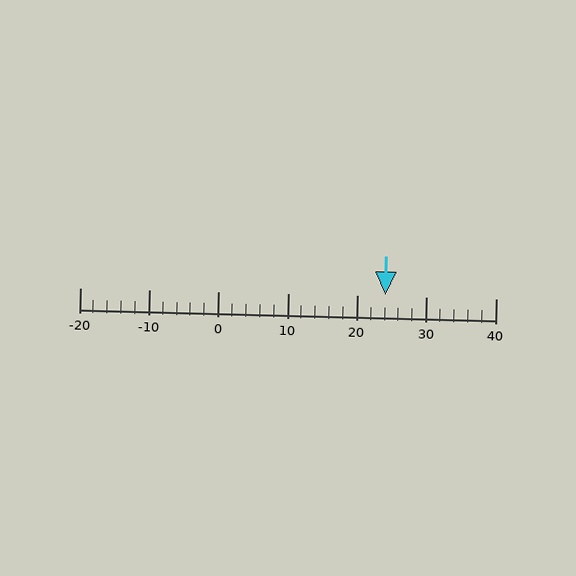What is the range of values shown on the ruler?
The ruler shows values from -20 to 40.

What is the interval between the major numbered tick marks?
The major tick marks are spaced 10 units apart.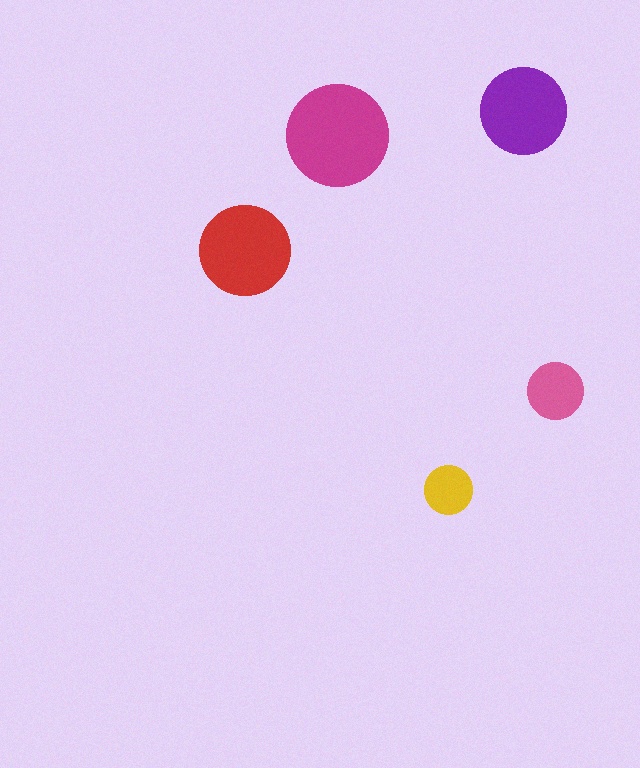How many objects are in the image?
There are 5 objects in the image.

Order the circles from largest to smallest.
the magenta one, the red one, the purple one, the pink one, the yellow one.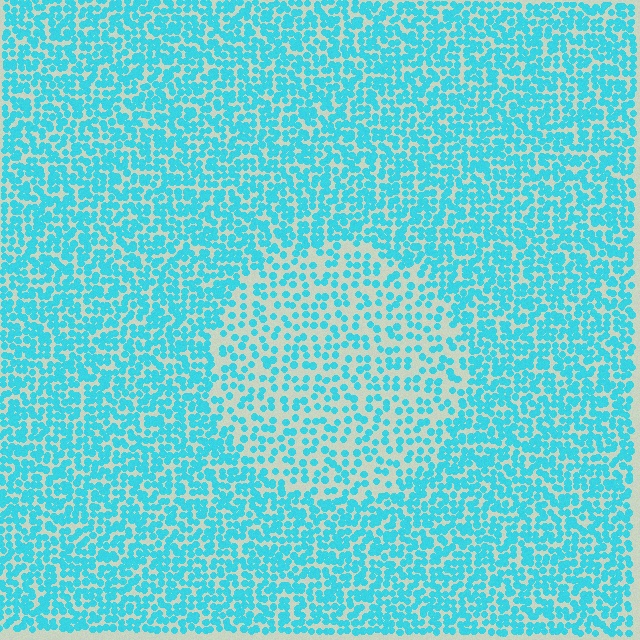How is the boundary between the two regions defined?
The boundary is defined by a change in element density (approximately 1.9x ratio). All elements are the same color, size, and shape.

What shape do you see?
I see a circle.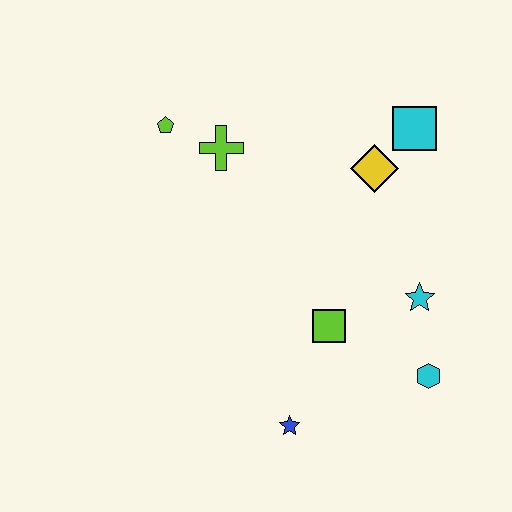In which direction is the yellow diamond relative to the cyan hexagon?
The yellow diamond is above the cyan hexagon.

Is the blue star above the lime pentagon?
No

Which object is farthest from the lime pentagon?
The cyan hexagon is farthest from the lime pentagon.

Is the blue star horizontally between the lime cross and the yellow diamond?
Yes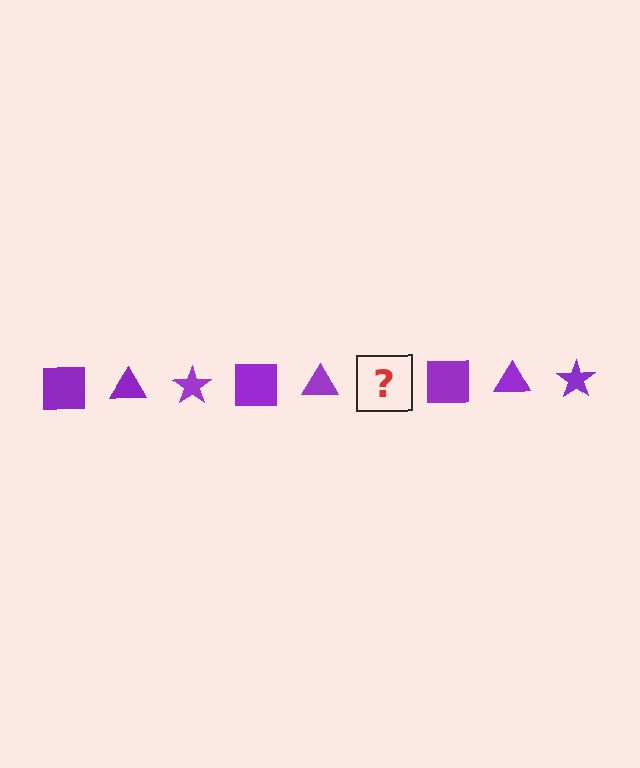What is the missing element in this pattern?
The missing element is a purple star.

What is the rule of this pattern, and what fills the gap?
The rule is that the pattern cycles through square, triangle, star shapes in purple. The gap should be filled with a purple star.